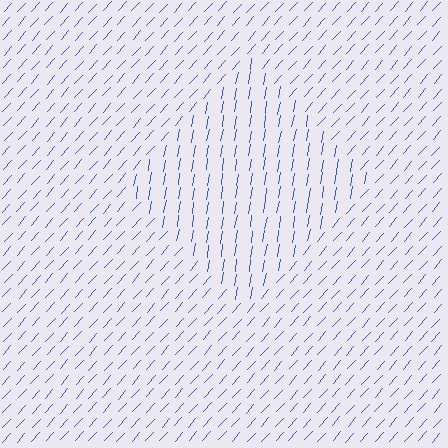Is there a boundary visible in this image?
Yes, there is a texture boundary formed by a change in line orientation.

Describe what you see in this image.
The image is filled with small blue line segments. A diamond region in the image has lines oriented differently from the surrounding lines, creating a visible texture boundary.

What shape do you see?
I see a diamond.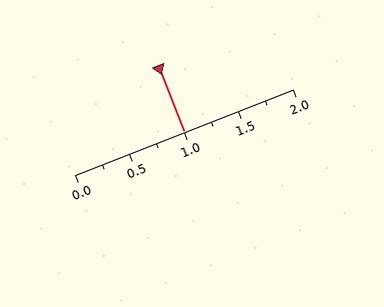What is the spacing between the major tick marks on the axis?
The major ticks are spaced 0.5 apart.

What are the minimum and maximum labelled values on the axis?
The axis runs from 0.0 to 2.0.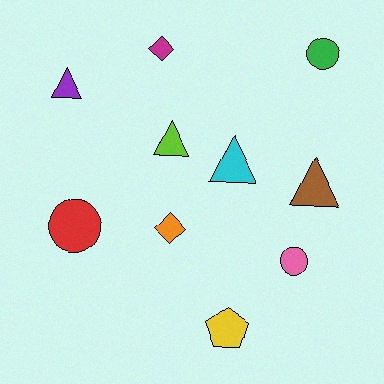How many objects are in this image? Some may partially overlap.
There are 10 objects.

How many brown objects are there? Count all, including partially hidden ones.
There is 1 brown object.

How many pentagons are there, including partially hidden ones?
There is 1 pentagon.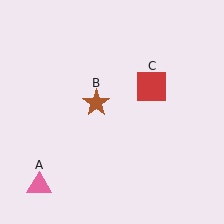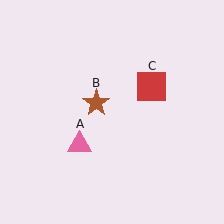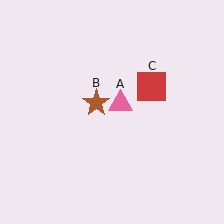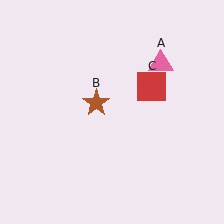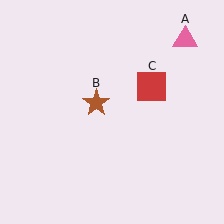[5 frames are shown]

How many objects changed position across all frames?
1 object changed position: pink triangle (object A).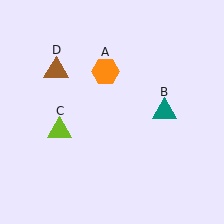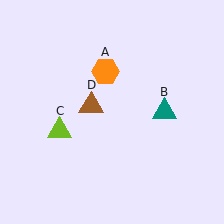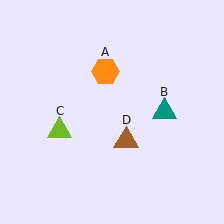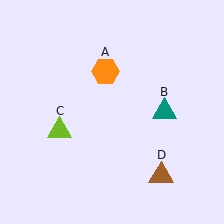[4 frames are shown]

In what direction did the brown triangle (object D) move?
The brown triangle (object D) moved down and to the right.